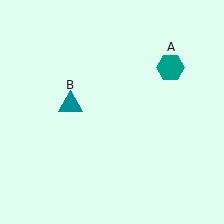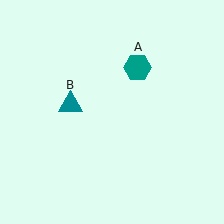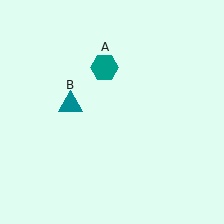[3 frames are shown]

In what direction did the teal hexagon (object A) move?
The teal hexagon (object A) moved left.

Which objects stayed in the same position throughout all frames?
Teal triangle (object B) remained stationary.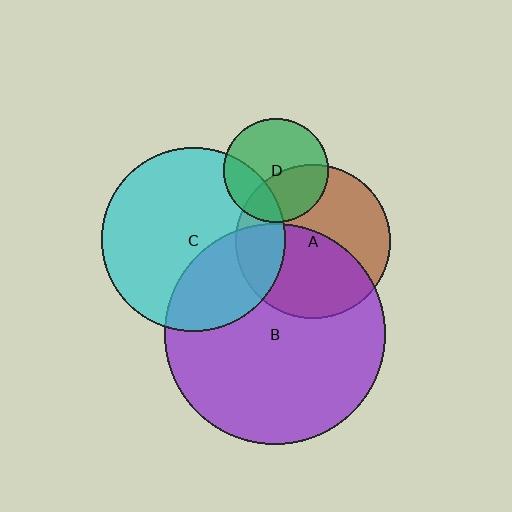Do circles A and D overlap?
Yes.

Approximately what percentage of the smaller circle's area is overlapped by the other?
Approximately 40%.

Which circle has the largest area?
Circle B (purple).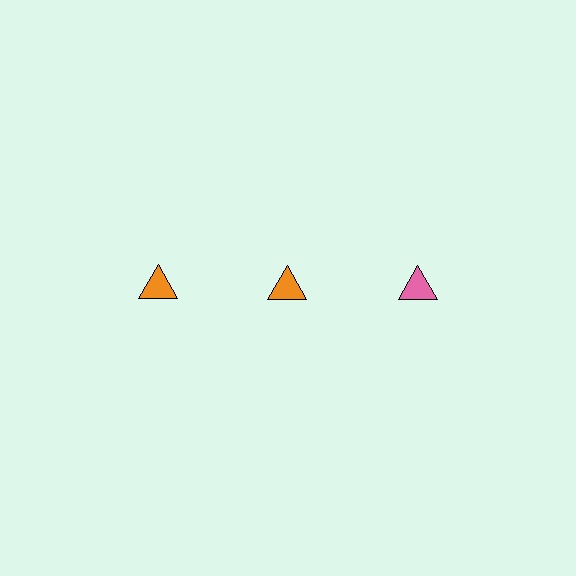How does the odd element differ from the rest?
It has a different color: pink instead of orange.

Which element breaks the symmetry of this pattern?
The pink triangle in the top row, center column breaks the symmetry. All other shapes are orange triangles.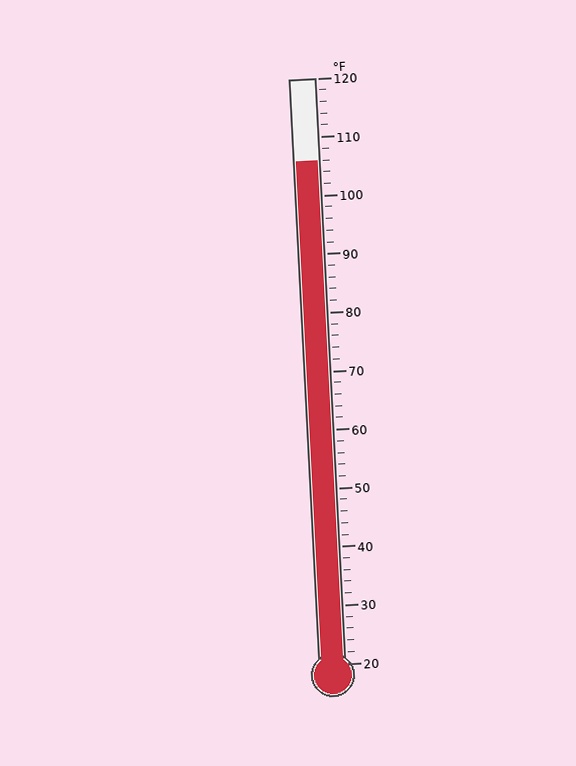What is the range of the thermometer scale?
The thermometer scale ranges from 20°F to 120°F.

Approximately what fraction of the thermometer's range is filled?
The thermometer is filled to approximately 85% of its range.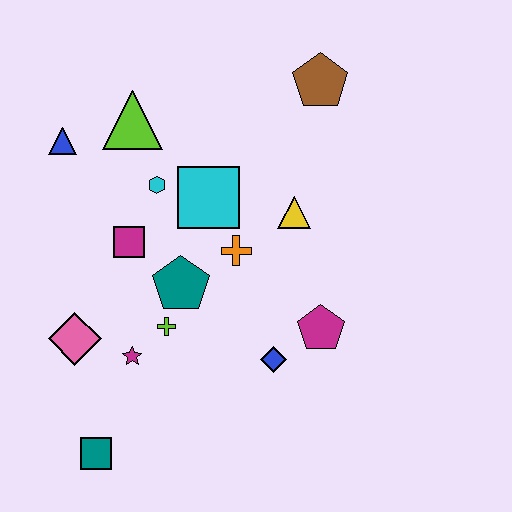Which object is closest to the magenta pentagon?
The blue diamond is closest to the magenta pentagon.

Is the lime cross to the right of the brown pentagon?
No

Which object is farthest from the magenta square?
The brown pentagon is farthest from the magenta square.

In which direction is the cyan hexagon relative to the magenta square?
The cyan hexagon is above the magenta square.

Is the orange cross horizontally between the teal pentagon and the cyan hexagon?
No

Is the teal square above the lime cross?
No